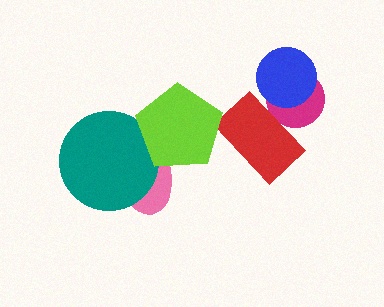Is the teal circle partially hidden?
Yes, it is partially covered by another shape.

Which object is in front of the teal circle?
The lime pentagon is in front of the teal circle.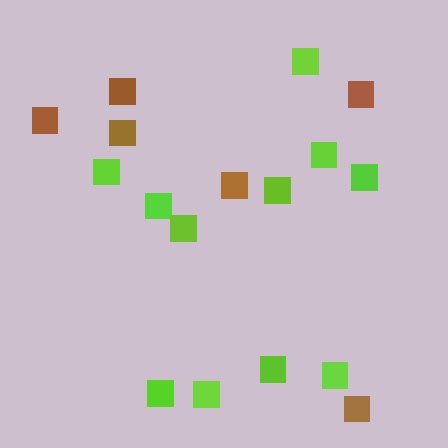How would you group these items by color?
There are 2 groups: one group of lime squares (11) and one group of brown squares (6).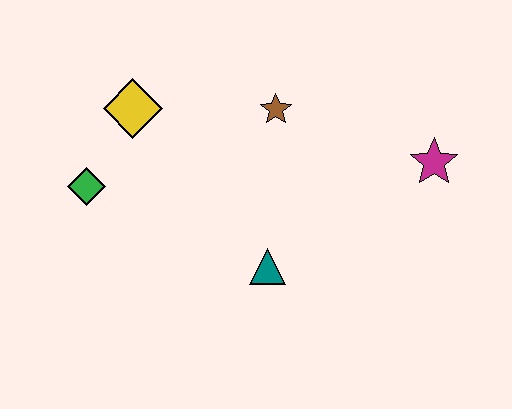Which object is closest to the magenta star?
The brown star is closest to the magenta star.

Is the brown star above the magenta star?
Yes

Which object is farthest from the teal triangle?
The yellow diamond is farthest from the teal triangle.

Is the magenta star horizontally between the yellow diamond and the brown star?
No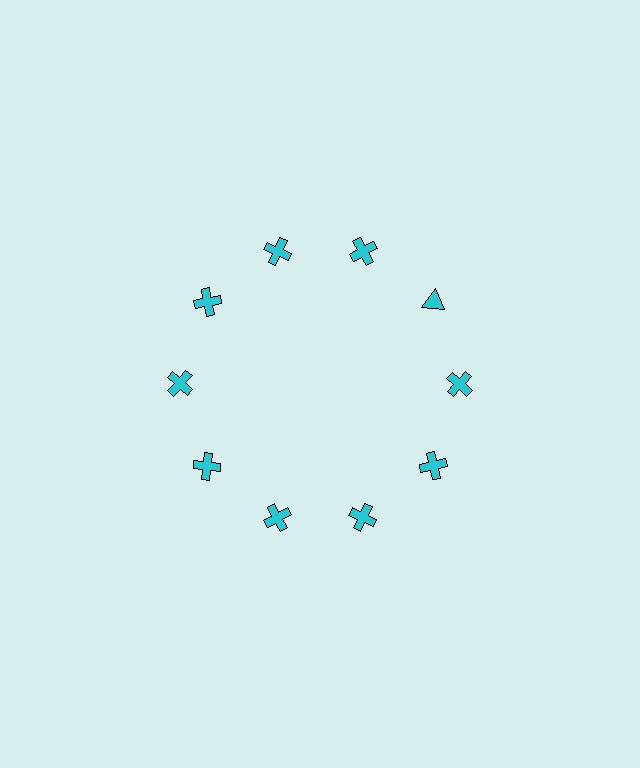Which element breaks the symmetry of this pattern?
The cyan triangle at roughly the 2 o'clock position breaks the symmetry. All other shapes are cyan crosses.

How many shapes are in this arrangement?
There are 10 shapes arranged in a ring pattern.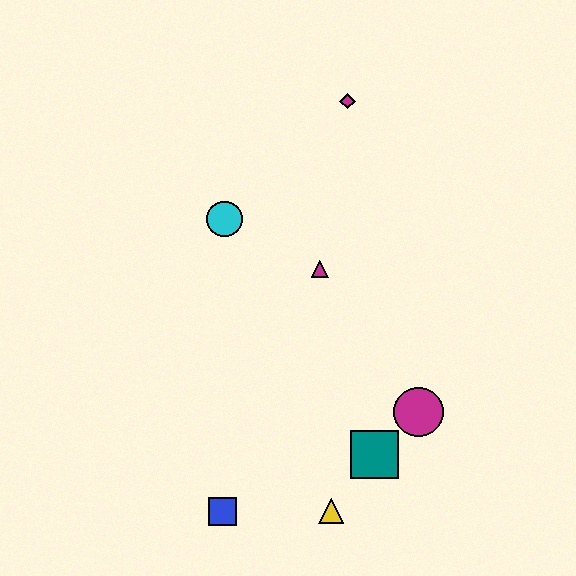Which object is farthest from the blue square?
The magenta diamond is farthest from the blue square.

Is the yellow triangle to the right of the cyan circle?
Yes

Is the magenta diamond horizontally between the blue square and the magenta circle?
Yes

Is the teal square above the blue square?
Yes